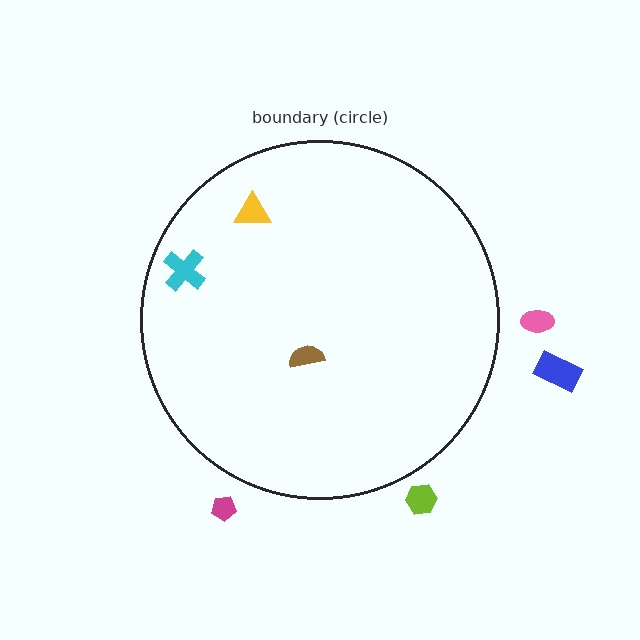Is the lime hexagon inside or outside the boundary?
Outside.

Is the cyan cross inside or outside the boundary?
Inside.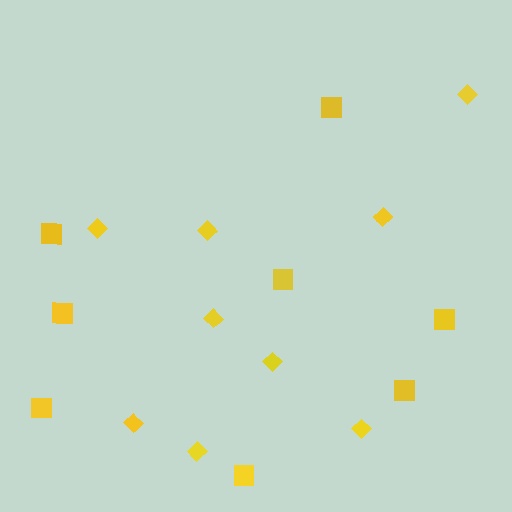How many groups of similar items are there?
There are 2 groups: one group of squares (8) and one group of diamonds (9).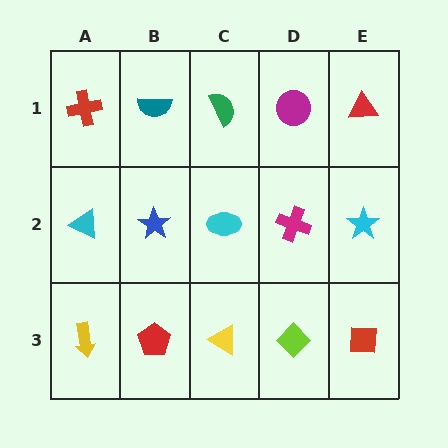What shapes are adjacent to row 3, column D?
A magenta cross (row 2, column D), a yellow triangle (row 3, column C), a red square (row 3, column E).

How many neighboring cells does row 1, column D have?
3.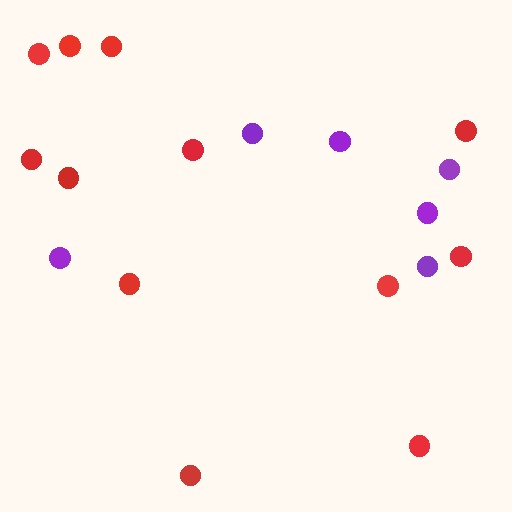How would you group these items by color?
There are 2 groups: one group of purple circles (6) and one group of red circles (12).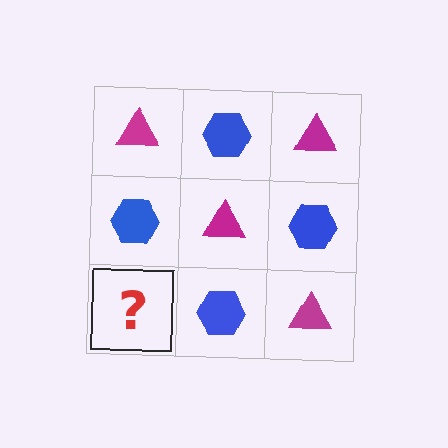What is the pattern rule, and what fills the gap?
The rule is that it alternates magenta triangle and blue hexagon in a checkerboard pattern. The gap should be filled with a magenta triangle.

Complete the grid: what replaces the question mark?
The question mark should be replaced with a magenta triangle.